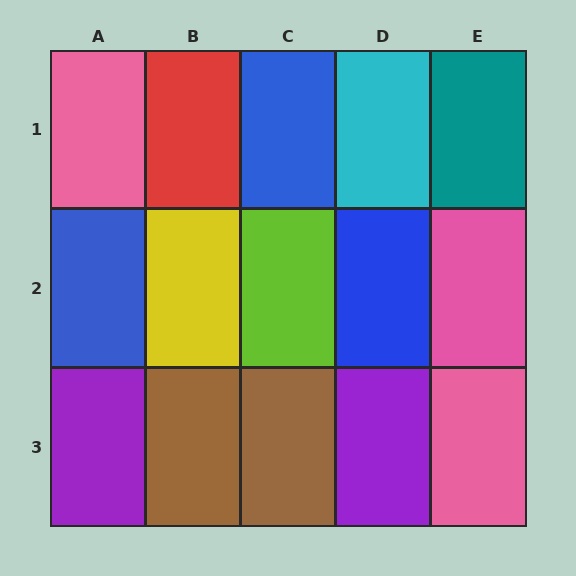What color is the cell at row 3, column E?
Pink.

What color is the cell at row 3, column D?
Purple.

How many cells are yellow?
1 cell is yellow.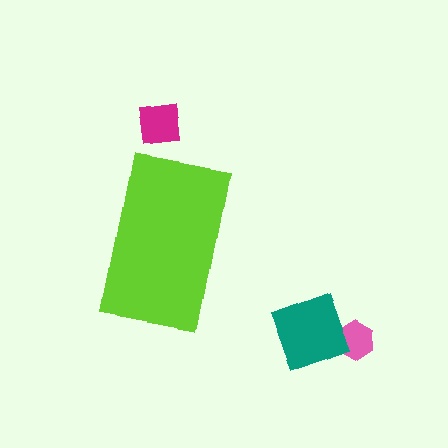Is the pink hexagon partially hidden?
No, the pink hexagon is fully visible.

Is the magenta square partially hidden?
No, the magenta square is fully visible.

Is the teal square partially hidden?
No, the teal square is fully visible.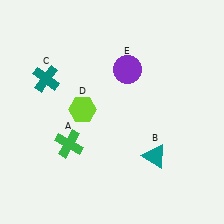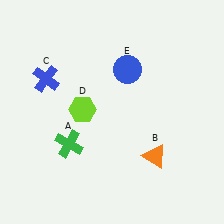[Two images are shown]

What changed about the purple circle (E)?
In Image 1, E is purple. In Image 2, it changed to blue.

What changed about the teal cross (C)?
In Image 1, C is teal. In Image 2, it changed to blue.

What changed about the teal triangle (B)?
In Image 1, B is teal. In Image 2, it changed to orange.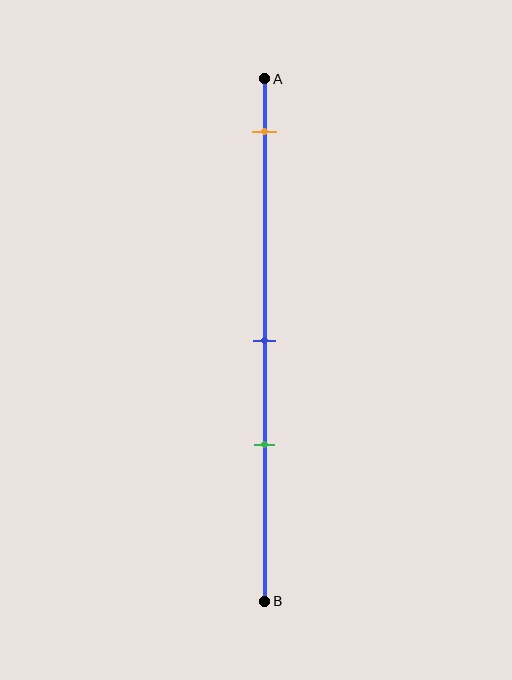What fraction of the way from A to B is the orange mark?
The orange mark is approximately 10% (0.1) of the way from A to B.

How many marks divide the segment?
There are 3 marks dividing the segment.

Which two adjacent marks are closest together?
The blue and green marks are the closest adjacent pair.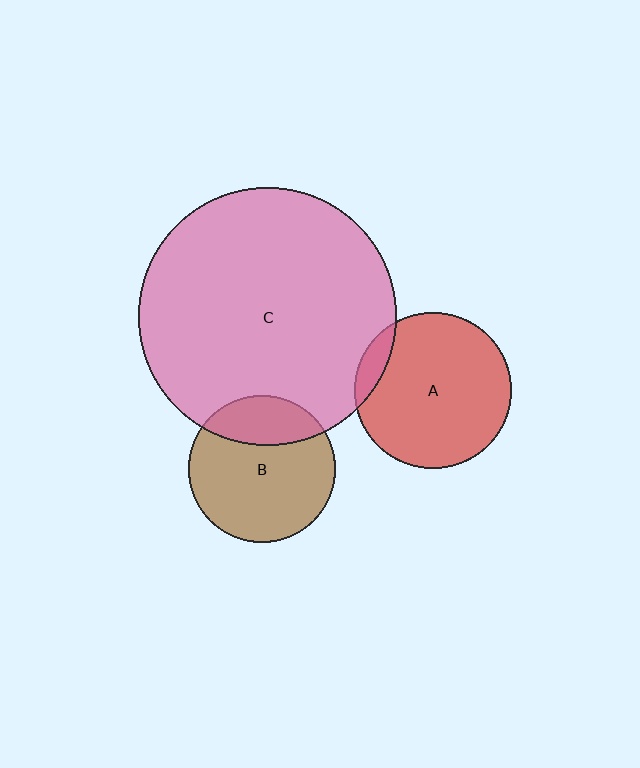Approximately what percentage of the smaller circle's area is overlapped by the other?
Approximately 10%.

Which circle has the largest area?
Circle C (pink).